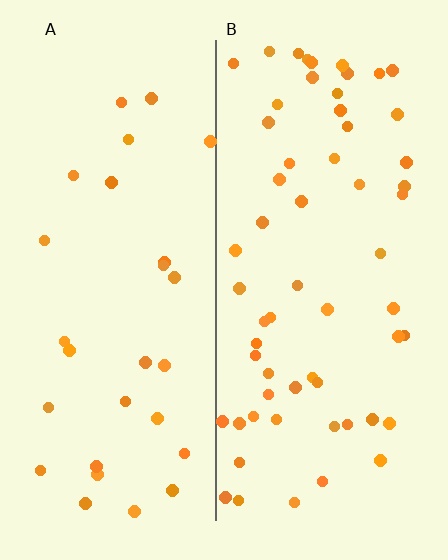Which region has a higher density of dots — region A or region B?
B (the right).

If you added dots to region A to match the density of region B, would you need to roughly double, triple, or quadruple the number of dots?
Approximately double.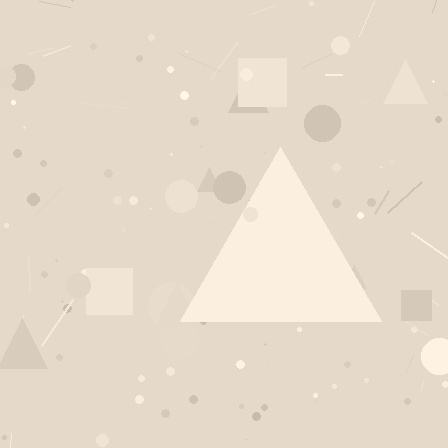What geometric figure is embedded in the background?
A triangle is embedded in the background.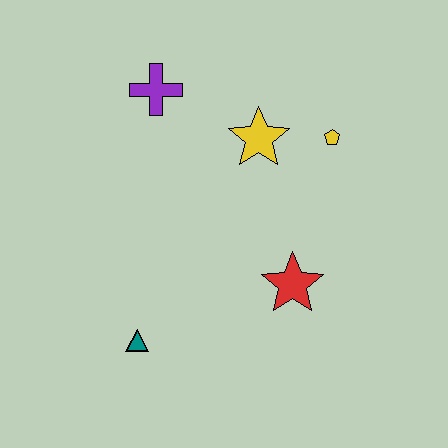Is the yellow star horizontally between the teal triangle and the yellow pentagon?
Yes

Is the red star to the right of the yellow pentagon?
No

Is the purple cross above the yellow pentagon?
Yes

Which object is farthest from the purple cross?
The teal triangle is farthest from the purple cross.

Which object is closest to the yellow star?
The yellow pentagon is closest to the yellow star.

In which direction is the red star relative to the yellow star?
The red star is below the yellow star.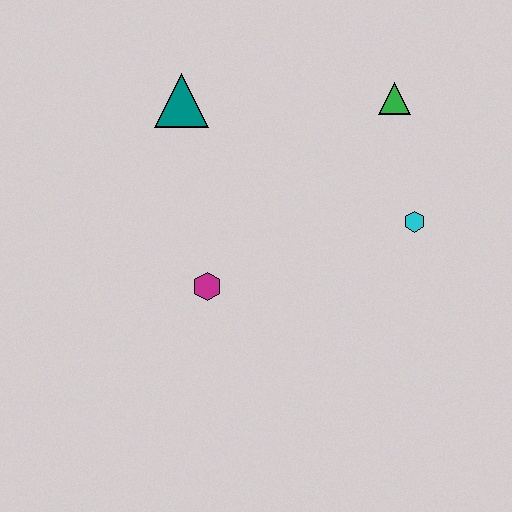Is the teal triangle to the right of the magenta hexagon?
No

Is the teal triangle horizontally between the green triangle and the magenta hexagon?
No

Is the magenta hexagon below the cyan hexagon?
Yes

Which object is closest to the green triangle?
The cyan hexagon is closest to the green triangle.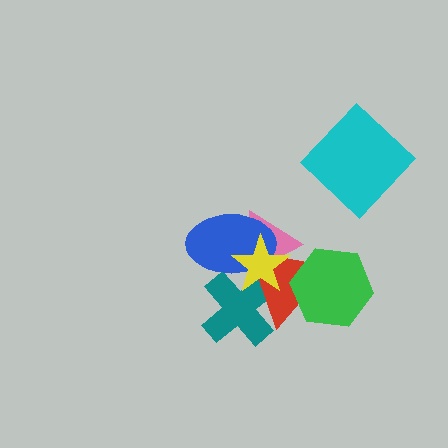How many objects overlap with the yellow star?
4 objects overlap with the yellow star.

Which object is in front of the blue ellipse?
The yellow star is in front of the blue ellipse.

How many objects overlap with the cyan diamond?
0 objects overlap with the cyan diamond.